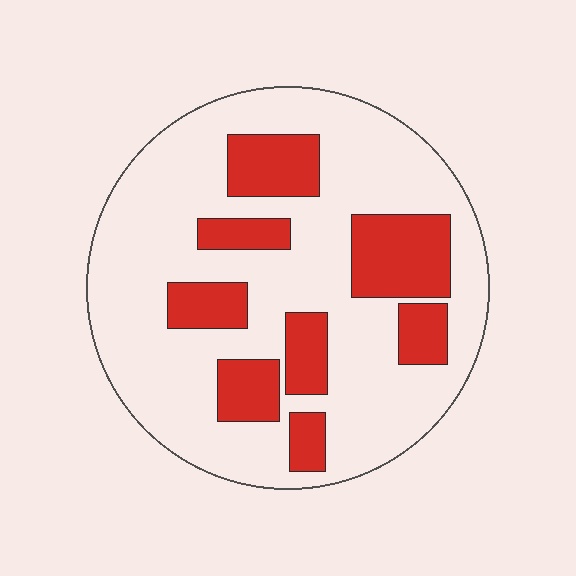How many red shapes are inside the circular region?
8.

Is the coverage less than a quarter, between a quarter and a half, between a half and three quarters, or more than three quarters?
Between a quarter and a half.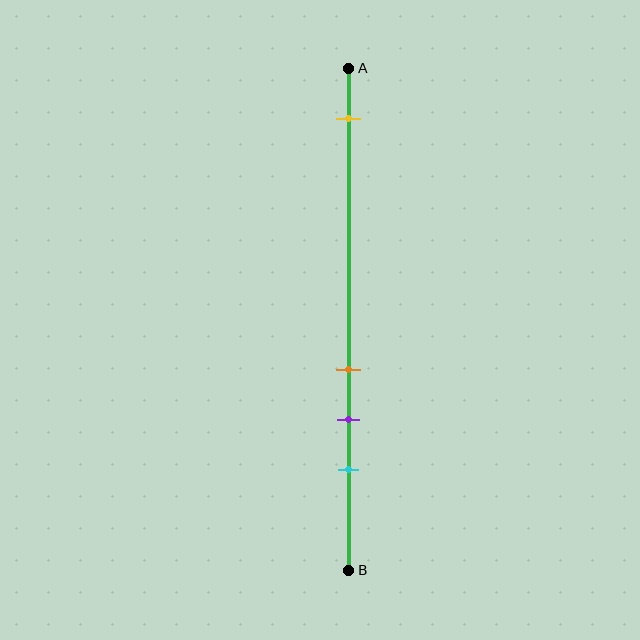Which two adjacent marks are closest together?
The orange and purple marks are the closest adjacent pair.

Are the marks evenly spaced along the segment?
No, the marks are not evenly spaced.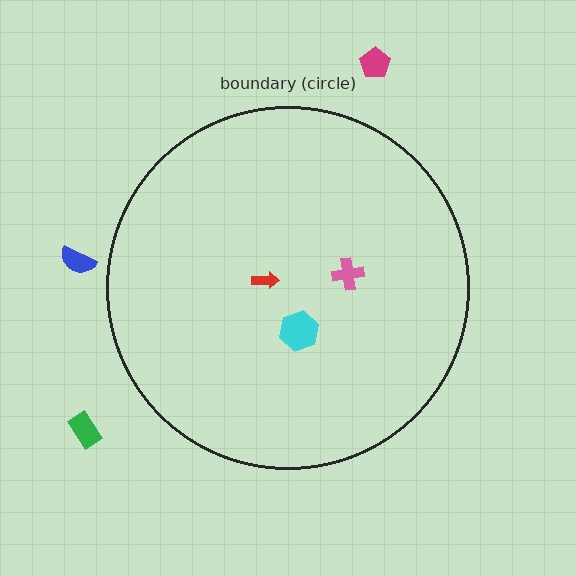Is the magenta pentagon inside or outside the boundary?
Outside.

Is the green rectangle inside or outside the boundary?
Outside.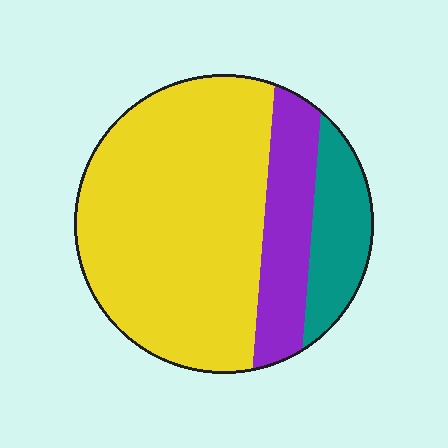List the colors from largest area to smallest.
From largest to smallest: yellow, purple, teal.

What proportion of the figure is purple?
Purple takes up between a sixth and a third of the figure.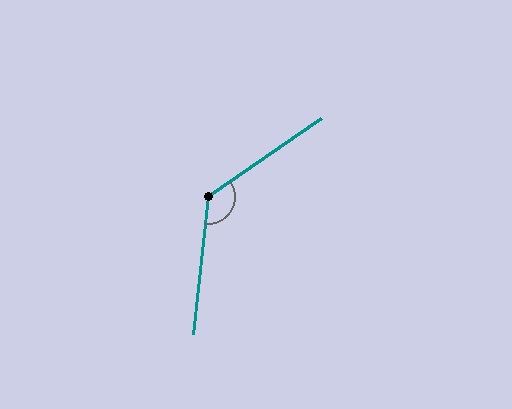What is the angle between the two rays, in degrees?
Approximately 131 degrees.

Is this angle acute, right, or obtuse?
It is obtuse.